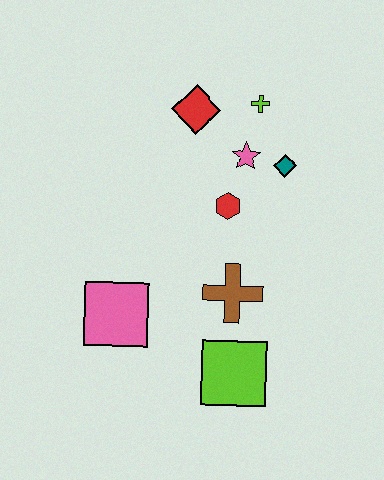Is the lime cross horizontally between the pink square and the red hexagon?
No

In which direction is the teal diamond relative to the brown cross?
The teal diamond is above the brown cross.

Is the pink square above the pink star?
No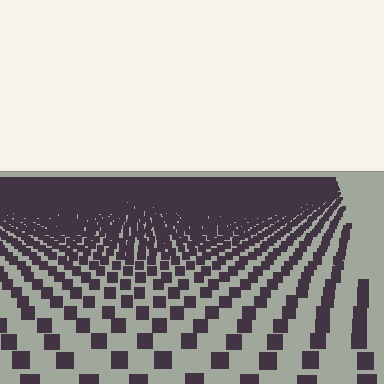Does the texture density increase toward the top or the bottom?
Density increases toward the top.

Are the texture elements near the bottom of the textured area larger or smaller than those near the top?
Larger. Near the bottom, elements are closer to the viewer and appear at a bigger on-screen size.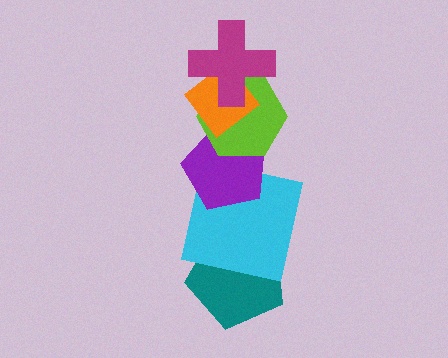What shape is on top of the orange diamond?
The magenta cross is on top of the orange diamond.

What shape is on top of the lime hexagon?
The orange diamond is on top of the lime hexagon.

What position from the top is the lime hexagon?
The lime hexagon is 3rd from the top.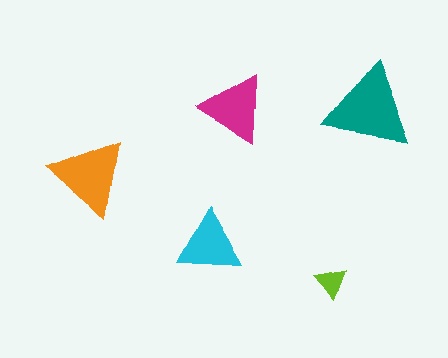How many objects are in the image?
There are 5 objects in the image.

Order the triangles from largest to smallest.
the teal one, the orange one, the magenta one, the cyan one, the lime one.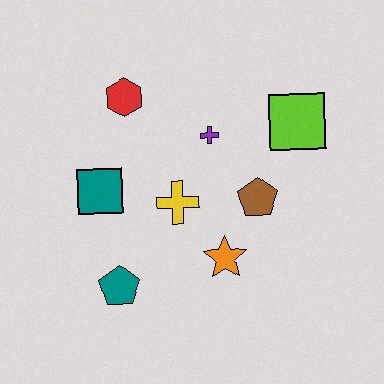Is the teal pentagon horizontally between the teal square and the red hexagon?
Yes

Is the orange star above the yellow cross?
No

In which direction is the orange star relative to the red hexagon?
The orange star is below the red hexagon.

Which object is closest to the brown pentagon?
The orange star is closest to the brown pentagon.